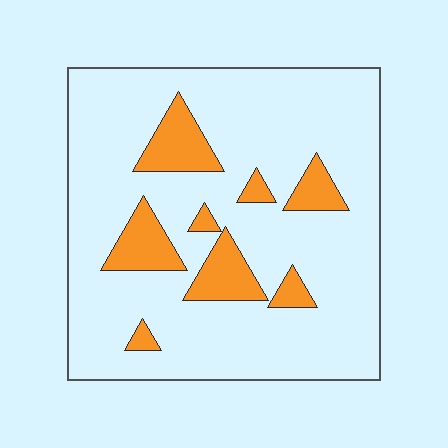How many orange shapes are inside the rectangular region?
8.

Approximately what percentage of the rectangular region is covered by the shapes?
Approximately 15%.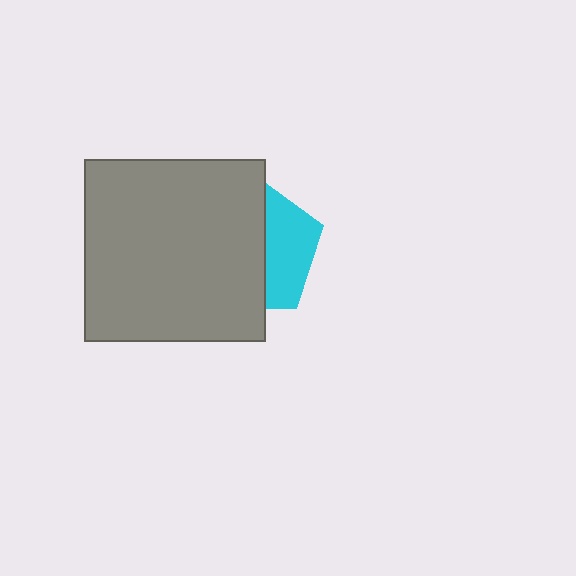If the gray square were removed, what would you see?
You would see the complete cyan pentagon.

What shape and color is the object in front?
The object in front is a gray square.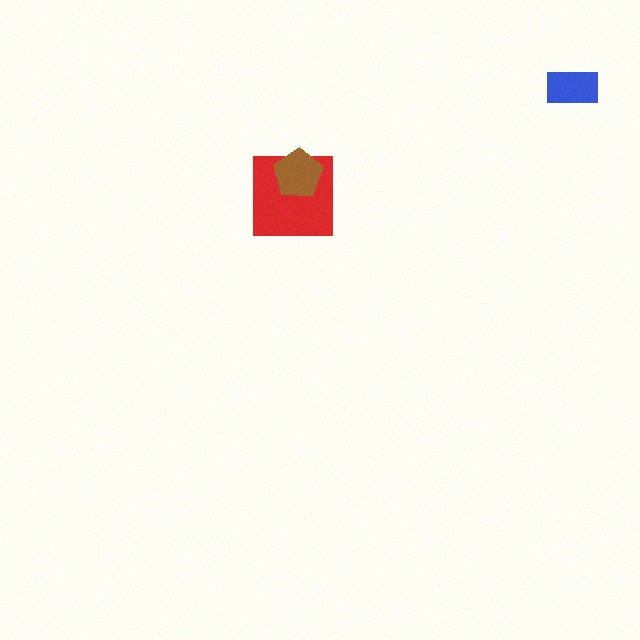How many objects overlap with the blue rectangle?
0 objects overlap with the blue rectangle.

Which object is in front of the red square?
The brown pentagon is in front of the red square.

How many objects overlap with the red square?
1 object overlaps with the red square.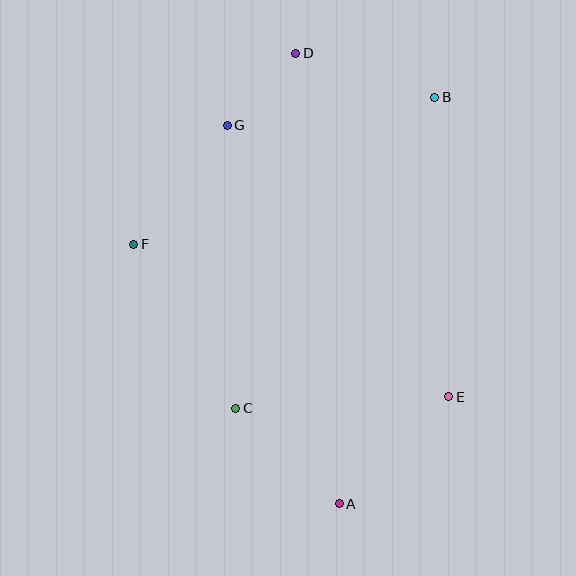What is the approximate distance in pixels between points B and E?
The distance between B and E is approximately 299 pixels.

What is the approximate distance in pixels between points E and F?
The distance between E and F is approximately 350 pixels.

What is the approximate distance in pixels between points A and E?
The distance between A and E is approximately 153 pixels.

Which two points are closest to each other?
Points D and G are closest to each other.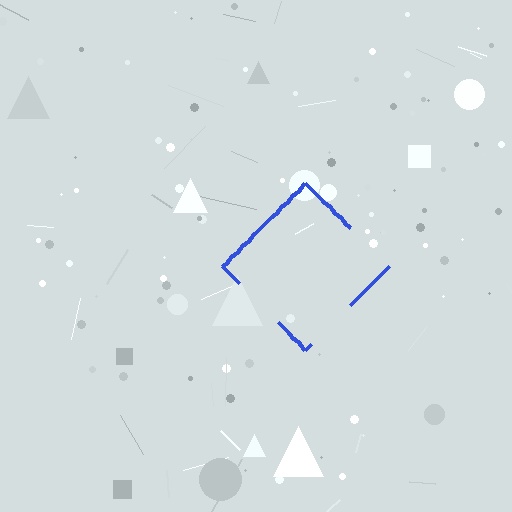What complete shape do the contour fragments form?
The contour fragments form a diamond.